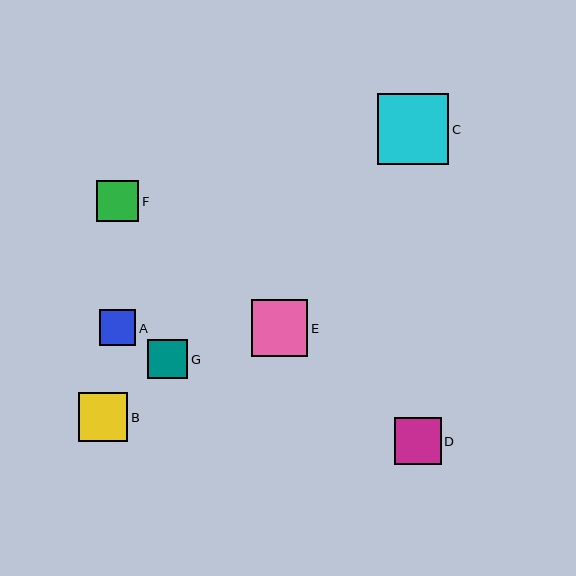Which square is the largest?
Square C is the largest with a size of approximately 71 pixels.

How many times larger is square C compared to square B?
Square C is approximately 1.5 times the size of square B.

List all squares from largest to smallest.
From largest to smallest: C, E, B, D, F, G, A.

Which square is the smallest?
Square A is the smallest with a size of approximately 37 pixels.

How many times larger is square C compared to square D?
Square C is approximately 1.5 times the size of square D.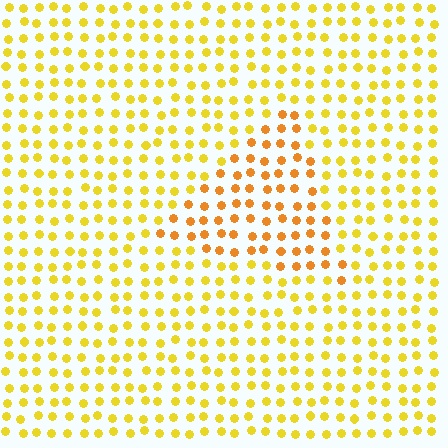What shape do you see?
I see a triangle.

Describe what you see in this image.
The image is filled with small yellow elements in a uniform arrangement. A triangle-shaped region is visible where the elements are tinted to a slightly different hue, forming a subtle color boundary.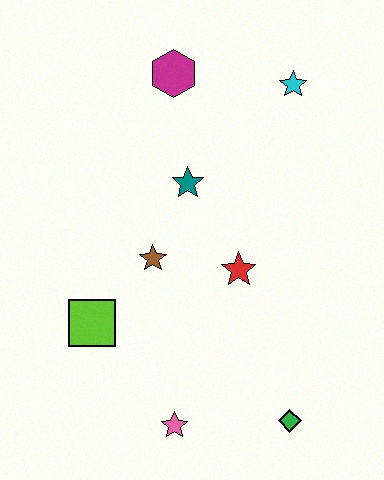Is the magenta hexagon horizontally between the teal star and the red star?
No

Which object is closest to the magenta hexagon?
The teal star is closest to the magenta hexagon.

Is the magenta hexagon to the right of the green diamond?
No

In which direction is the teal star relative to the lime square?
The teal star is above the lime square.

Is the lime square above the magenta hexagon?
No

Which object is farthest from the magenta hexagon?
The green diamond is farthest from the magenta hexagon.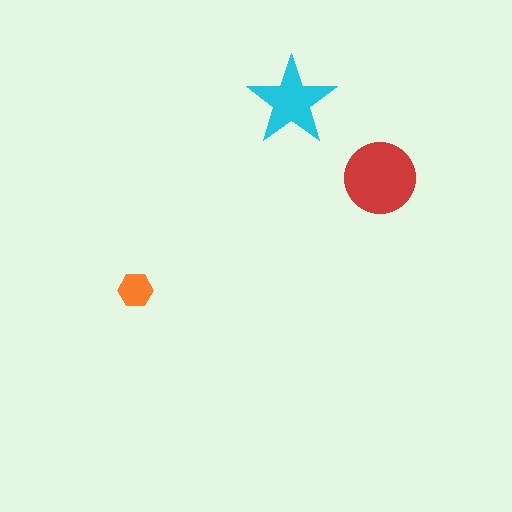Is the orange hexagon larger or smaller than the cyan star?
Smaller.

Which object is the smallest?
The orange hexagon.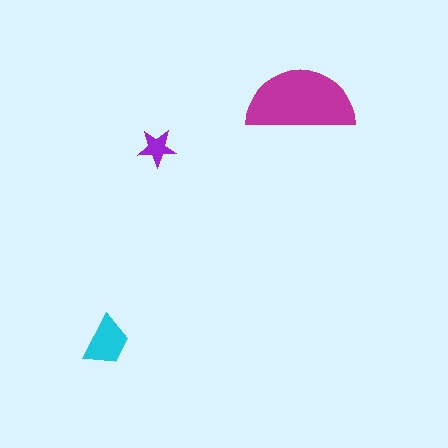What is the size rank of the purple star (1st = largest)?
3rd.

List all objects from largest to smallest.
The magenta semicircle, the cyan trapezoid, the purple star.